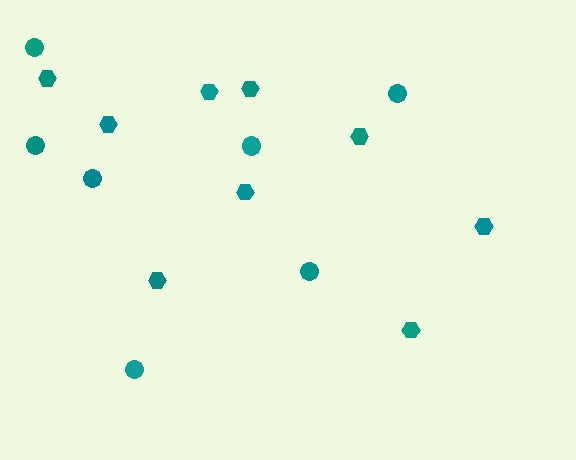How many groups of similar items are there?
There are 2 groups: one group of hexagons (9) and one group of circles (7).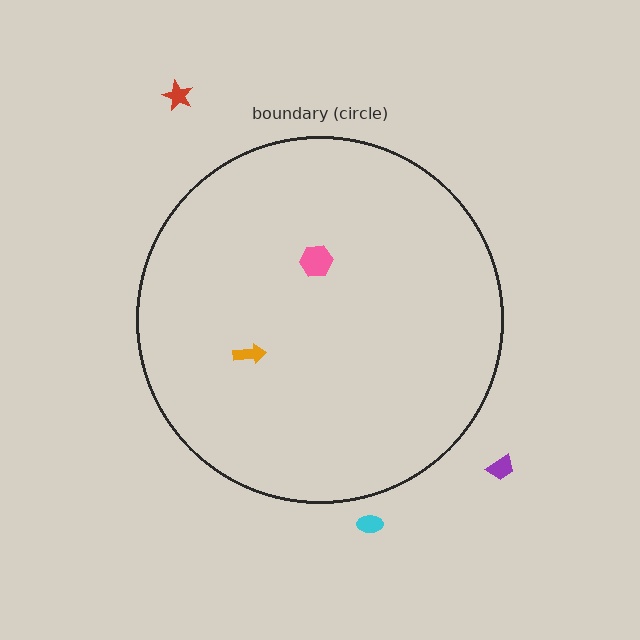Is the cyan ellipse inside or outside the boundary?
Outside.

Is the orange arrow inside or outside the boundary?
Inside.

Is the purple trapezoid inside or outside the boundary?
Outside.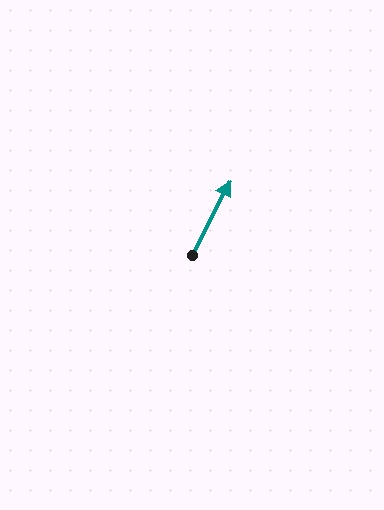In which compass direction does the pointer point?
Northeast.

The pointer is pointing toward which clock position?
Roughly 1 o'clock.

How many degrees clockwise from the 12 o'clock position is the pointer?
Approximately 27 degrees.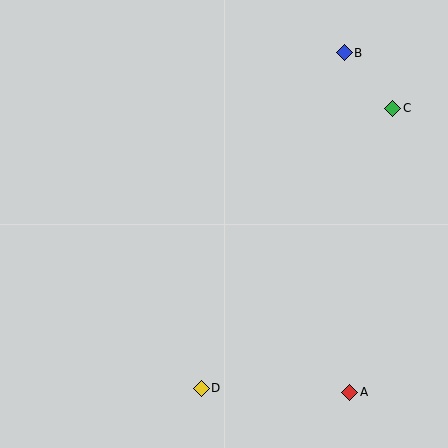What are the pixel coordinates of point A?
Point A is at (350, 392).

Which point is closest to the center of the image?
Point D at (201, 388) is closest to the center.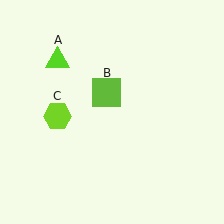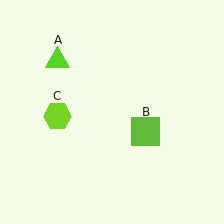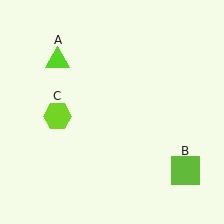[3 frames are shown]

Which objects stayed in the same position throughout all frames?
Lime triangle (object A) and lime hexagon (object C) remained stationary.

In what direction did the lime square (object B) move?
The lime square (object B) moved down and to the right.